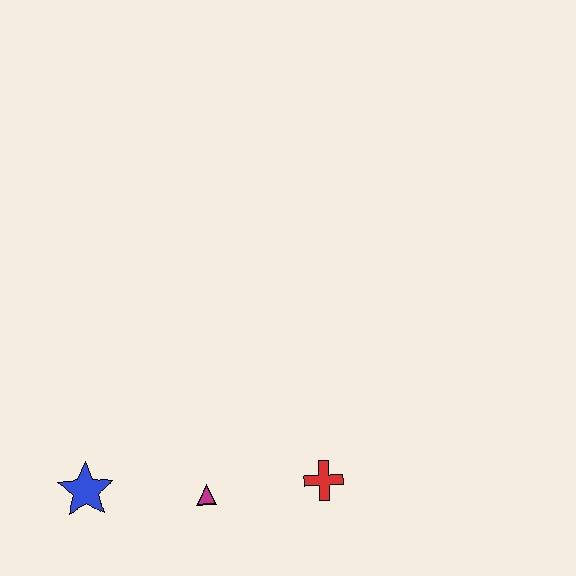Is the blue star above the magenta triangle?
Yes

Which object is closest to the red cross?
The magenta triangle is closest to the red cross.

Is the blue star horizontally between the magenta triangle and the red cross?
No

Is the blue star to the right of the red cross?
No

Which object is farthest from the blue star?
The red cross is farthest from the blue star.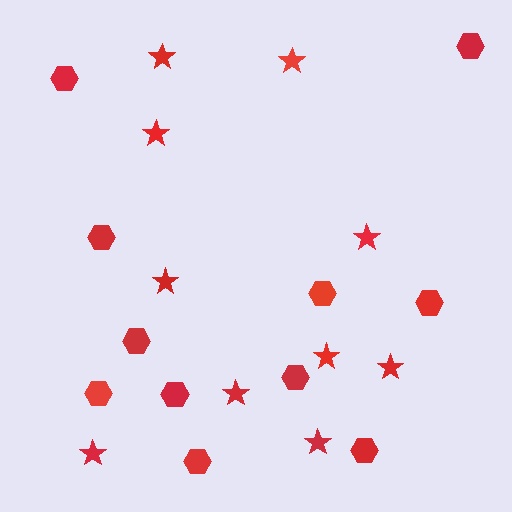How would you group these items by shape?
There are 2 groups: one group of hexagons (11) and one group of stars (10).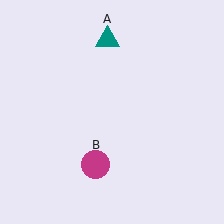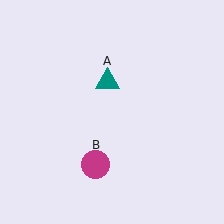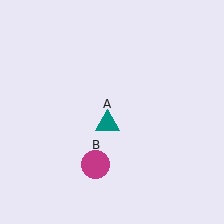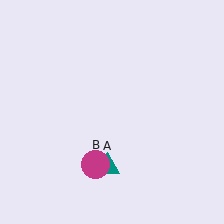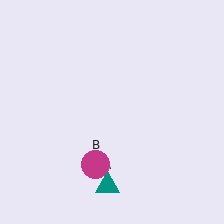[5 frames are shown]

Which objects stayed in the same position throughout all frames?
Magenta circle (object B) remained stationary.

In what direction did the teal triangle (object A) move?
The teal triangle (object A) moved down.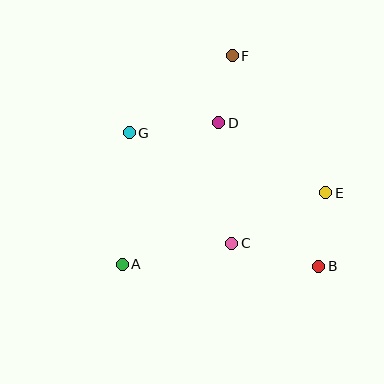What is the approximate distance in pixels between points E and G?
The distance between E and G is approximately 206 pixels.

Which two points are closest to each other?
Points D and F are closest to each other.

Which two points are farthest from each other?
Points A and F are farthest from each other.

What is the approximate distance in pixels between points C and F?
The distance between C and F is approximately 187 pixels.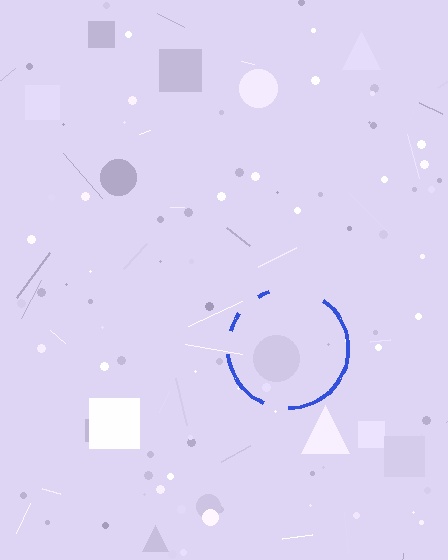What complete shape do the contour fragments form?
The contour fragments form a circle.